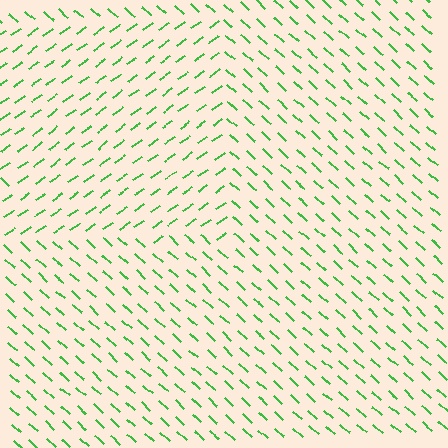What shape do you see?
I see a rectangle.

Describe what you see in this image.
The image is filled with small green line segments. A rectangle region in the image has lines oriented differently from the surrounding lines, creating a visible texture boundary.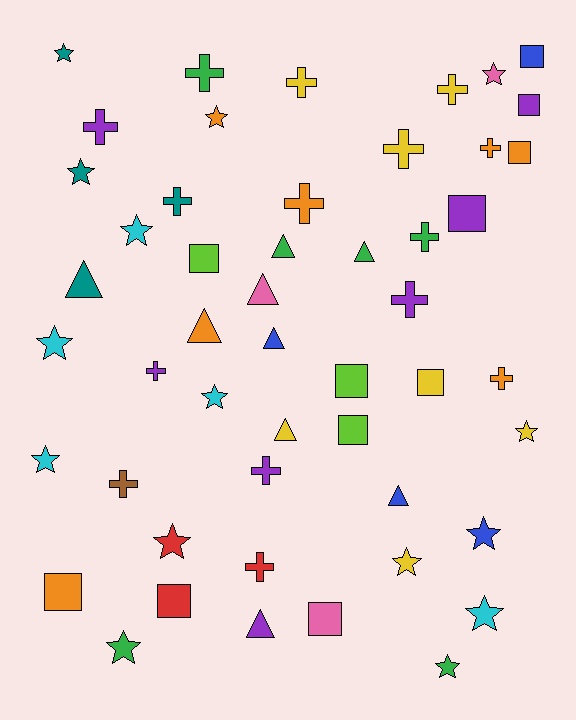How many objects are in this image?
There are 50 objects.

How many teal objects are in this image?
There are 4 teal objects.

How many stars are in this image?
There are 15 stars.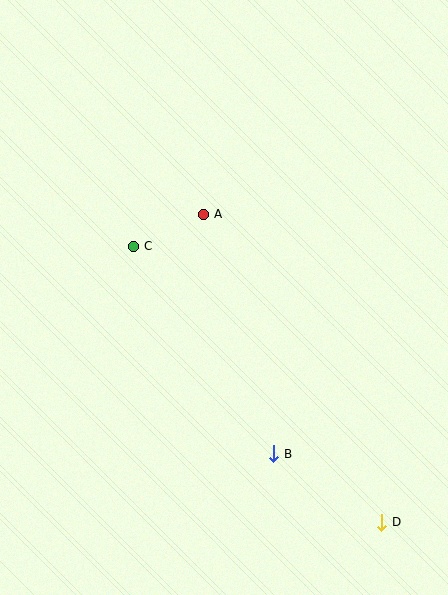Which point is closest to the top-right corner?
Point A is closest to the top-right corner.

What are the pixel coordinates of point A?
Point A is at (204, 214).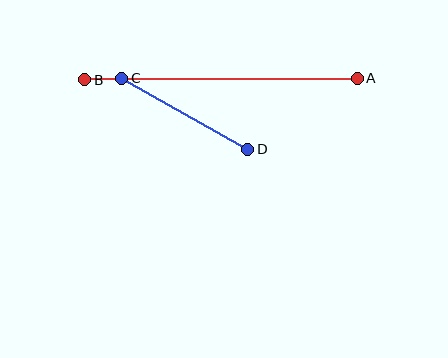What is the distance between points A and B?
The distance is approximately 272 pixels.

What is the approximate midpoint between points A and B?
The midpoint is at approximately (221, 79) pixels.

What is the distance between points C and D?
The distance is approximately 145 pixels.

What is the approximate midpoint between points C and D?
The midpoint is at approximately (185, 114) pixels.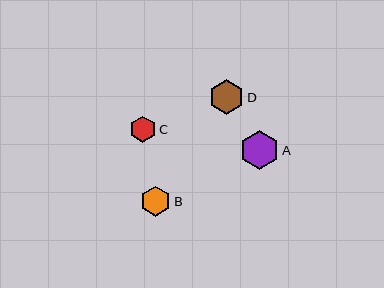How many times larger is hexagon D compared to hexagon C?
Hexagon D is approximately 1.3 times the size of hexagon C.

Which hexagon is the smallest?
Hexagon C is the smallest with a size of approximately 27 pixels.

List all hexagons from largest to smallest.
From largest to smallest: A, D, B, C.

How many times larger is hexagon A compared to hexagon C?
Hexagon A is approximately 1.5 times the size of hexagon C.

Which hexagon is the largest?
Hexagon A is the largest with a size of approximately 39 pixels.